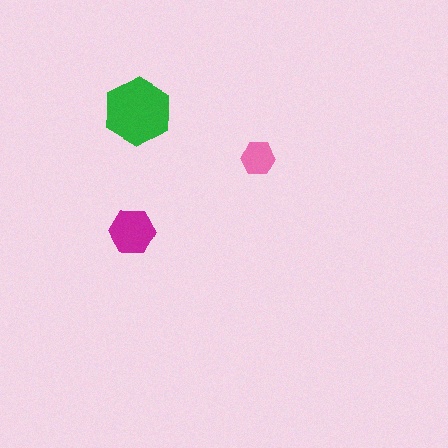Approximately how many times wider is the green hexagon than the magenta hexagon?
About 1.5 times wider.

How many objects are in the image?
There are 3 objects in the image.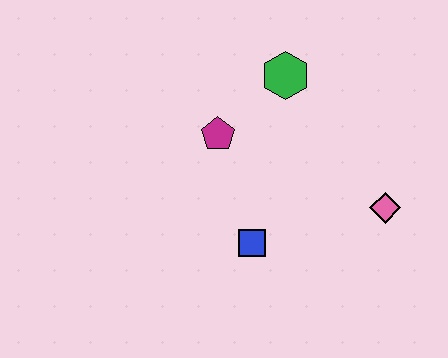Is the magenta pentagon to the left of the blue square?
Yes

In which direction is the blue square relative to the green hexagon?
The blue square is below the green hexagon.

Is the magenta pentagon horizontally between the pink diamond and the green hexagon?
No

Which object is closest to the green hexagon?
The magenta pentagon is closest to the green hexagon.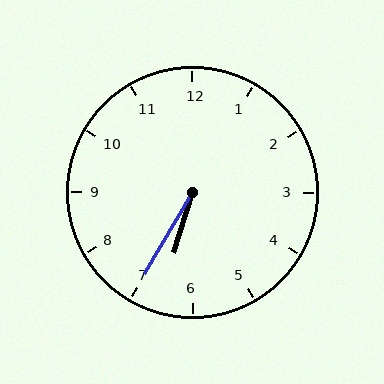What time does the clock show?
6:35.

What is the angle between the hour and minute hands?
Approximately 12 degrees.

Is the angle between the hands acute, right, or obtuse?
It is acute.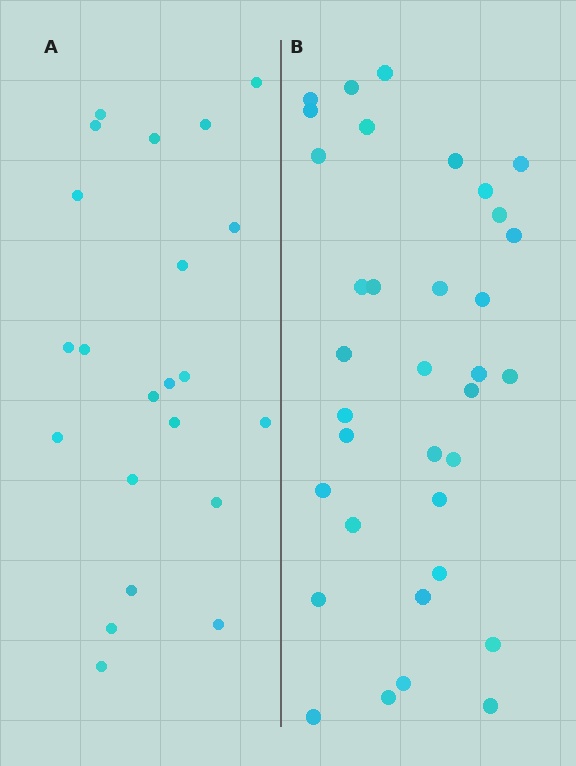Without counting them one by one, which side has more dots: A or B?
Region B (the right region) has more dots.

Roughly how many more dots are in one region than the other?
Region B has approximately 15 more dots than region A.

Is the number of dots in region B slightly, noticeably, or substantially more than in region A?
Region B has substantially more. The ratio is roughly 1.6 to 1.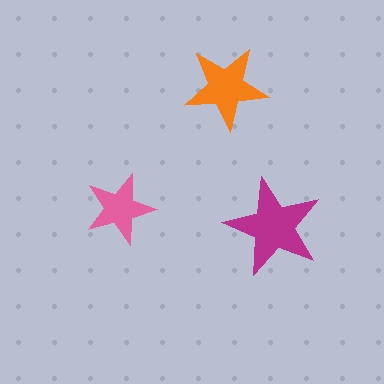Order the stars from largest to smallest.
the magenta one, the orange one, the pink one.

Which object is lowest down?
The magenta star is bottommost.